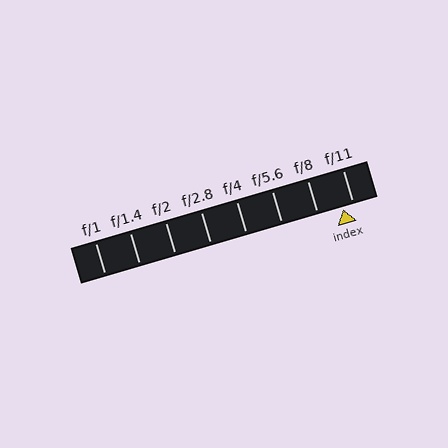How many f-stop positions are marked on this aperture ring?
There are 8 f-stop positions marked.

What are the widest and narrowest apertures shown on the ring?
The widest aperture shown is f/1 and the narrowest is f/11.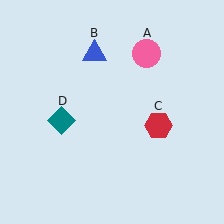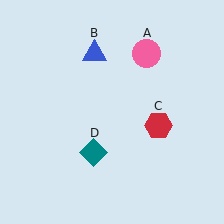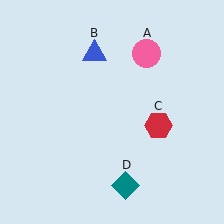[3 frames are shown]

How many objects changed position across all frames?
1 object changed position: teal diamond (object D).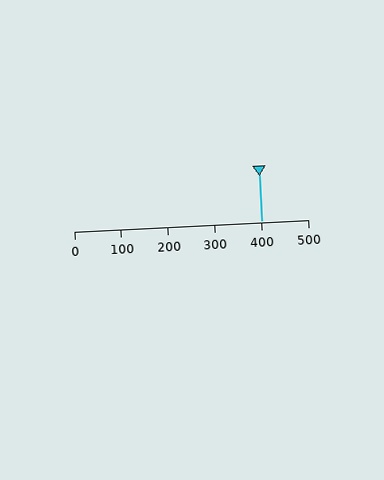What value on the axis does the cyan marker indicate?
The marker indicates approximately 400.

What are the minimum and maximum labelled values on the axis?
The axis runs from 0 to 500.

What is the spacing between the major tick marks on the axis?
The major ticks are spaced 100 apart.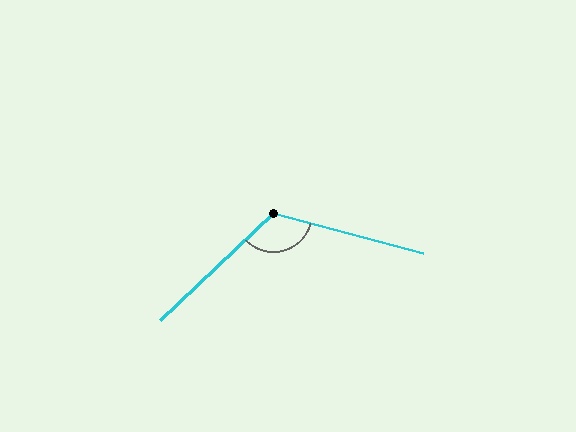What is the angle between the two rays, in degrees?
Approximately 121 degrees.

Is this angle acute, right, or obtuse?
It is obtuse.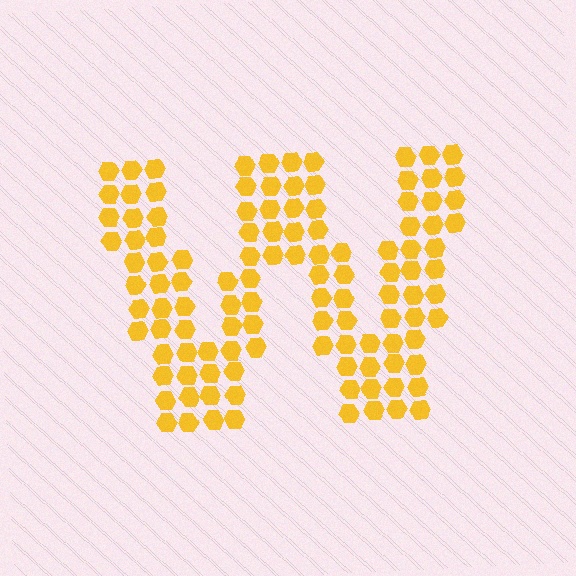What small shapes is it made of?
It is made of small hexagons.